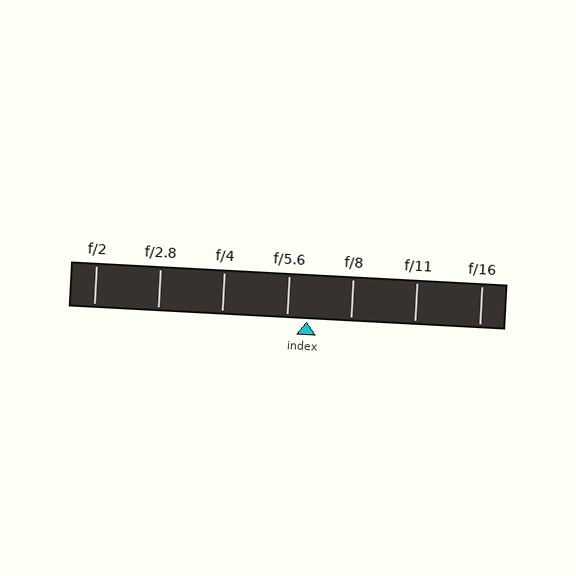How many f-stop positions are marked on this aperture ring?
There are 7 f-stop positions marked.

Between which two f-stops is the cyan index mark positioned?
The index mark is between f/5.6 and f/8.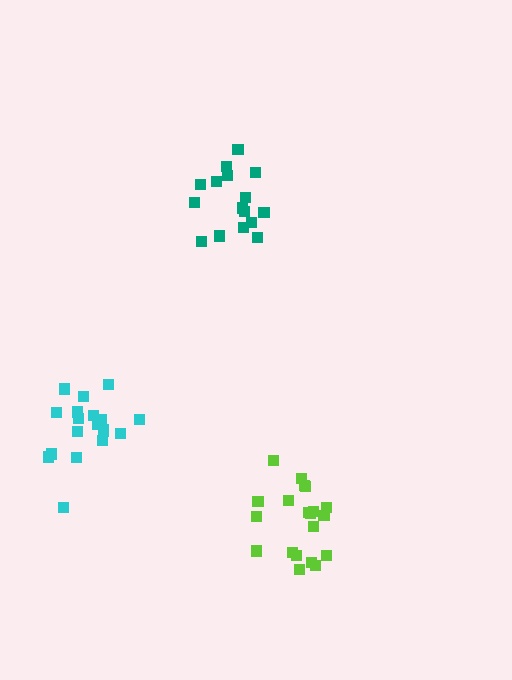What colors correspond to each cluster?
The clusters are colored: lime, teal, cyan.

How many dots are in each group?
Group 1: 20 dots, Group 2: 16 dots, Group 3: 19 dots (55 total).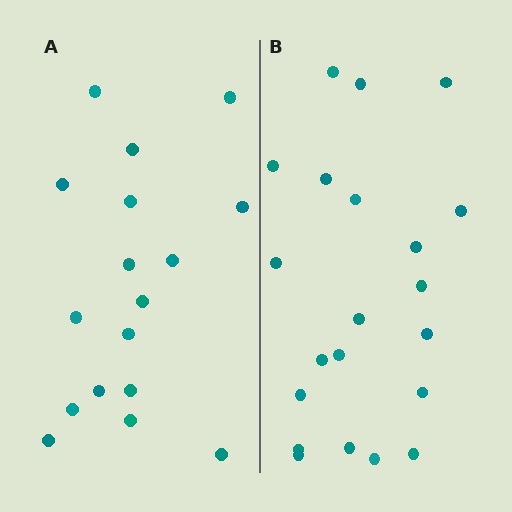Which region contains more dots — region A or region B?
Region B (the right region) has more dots.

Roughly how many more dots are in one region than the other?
Region B has about 4 more dots than region A.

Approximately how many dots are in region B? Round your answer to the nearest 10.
About 20 dots. (The exact count is 21, which rounds to 20.)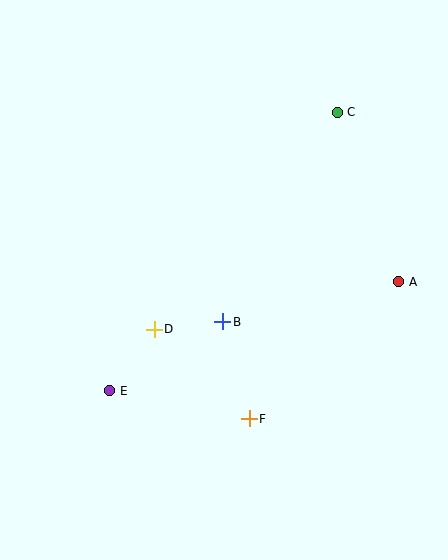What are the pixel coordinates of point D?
Point D is at (154, 329).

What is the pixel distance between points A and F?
The distance between A and F is 203 pixels.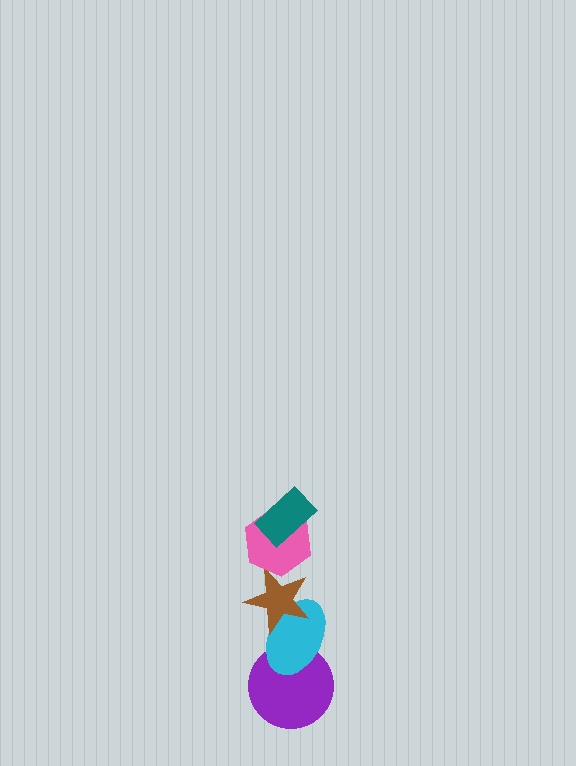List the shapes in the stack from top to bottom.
From top to bottom: the teal rectangle, the pink hexagon, the brown star, the cyan ellipse, the purple circle.